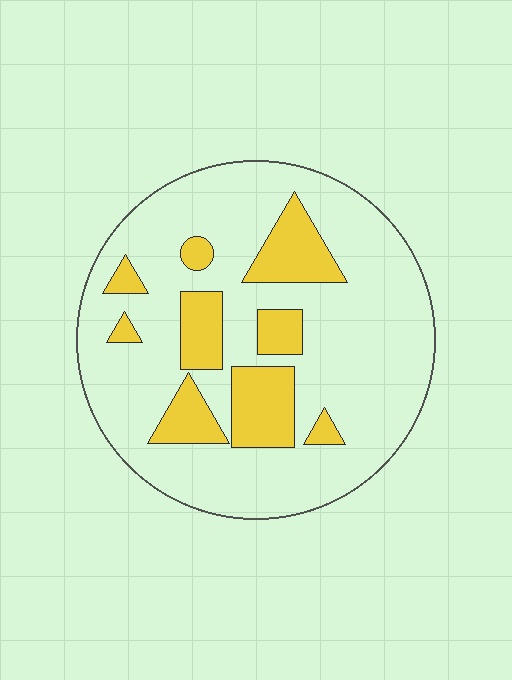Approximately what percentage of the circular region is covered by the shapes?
Approximately 20%.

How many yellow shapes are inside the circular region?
9.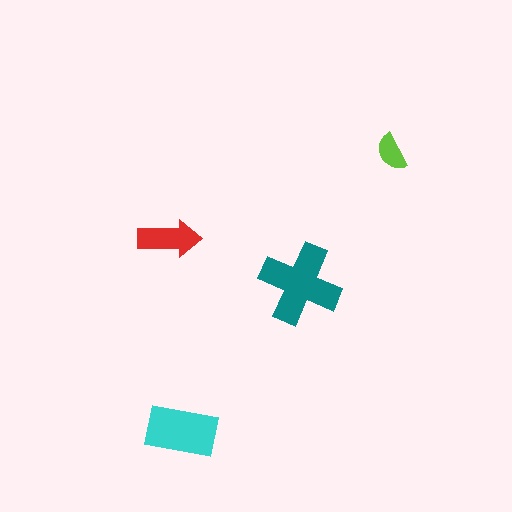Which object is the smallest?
The lime semicircle.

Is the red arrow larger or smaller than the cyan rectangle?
Smaller.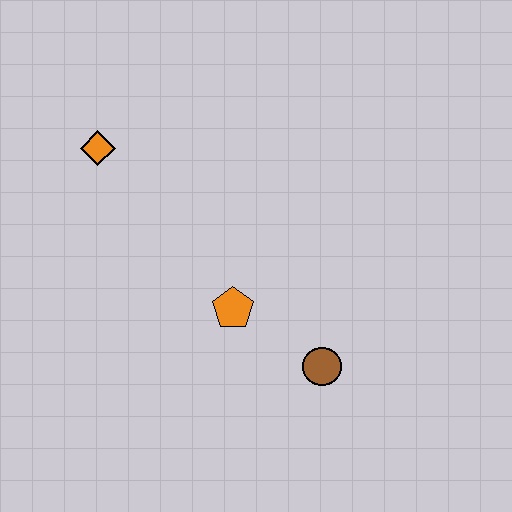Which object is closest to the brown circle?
The orange pentagon is closest to the brown circle.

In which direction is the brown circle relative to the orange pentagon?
The brown circle is to the right of the orange pentagon.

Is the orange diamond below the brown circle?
No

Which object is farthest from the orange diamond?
The brown circle is farthest from the orange diamond.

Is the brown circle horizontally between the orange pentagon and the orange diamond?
No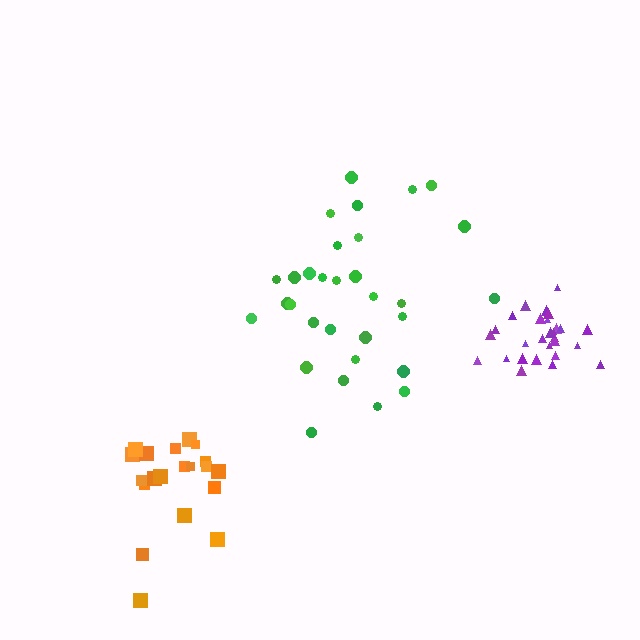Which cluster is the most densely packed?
Purple.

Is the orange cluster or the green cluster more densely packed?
Orange.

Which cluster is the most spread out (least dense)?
Green.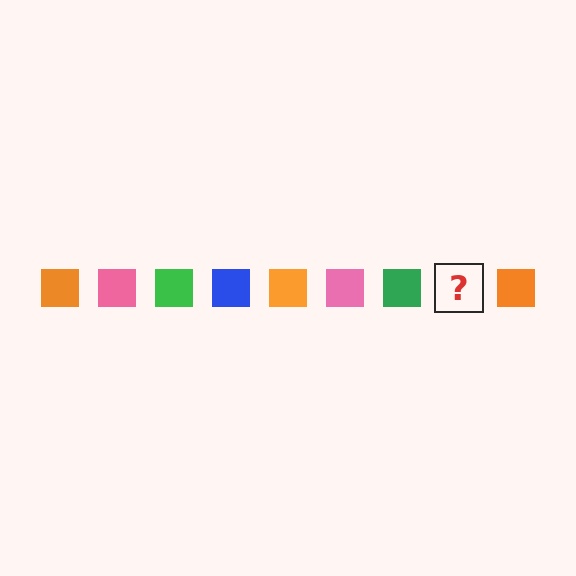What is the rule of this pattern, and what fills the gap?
The rule is that the pattern cycles through orange, pink, green, blue squares. The gap should be filled with a blue square.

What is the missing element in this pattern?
The missing element is a blue square.